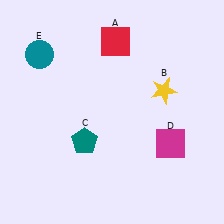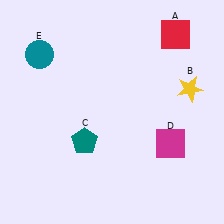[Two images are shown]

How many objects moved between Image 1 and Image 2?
2 objects moved between the two images.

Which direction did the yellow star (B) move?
The yellow star (B) moved right.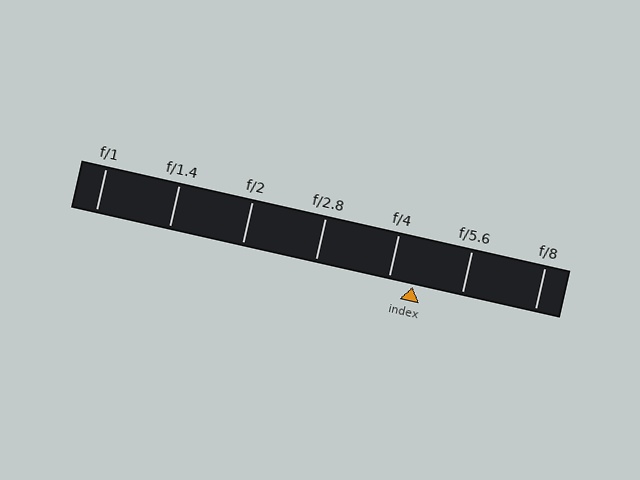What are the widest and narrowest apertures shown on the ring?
The widest aperture shown is f/1 and the narrowest is f/8.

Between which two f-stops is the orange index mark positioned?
The index mark is between f/4 and f/5.6.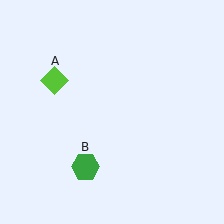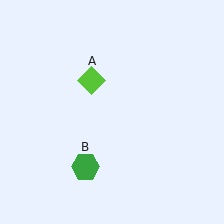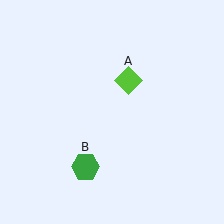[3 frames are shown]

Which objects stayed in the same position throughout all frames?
Green hexagon (object B) remained stationary.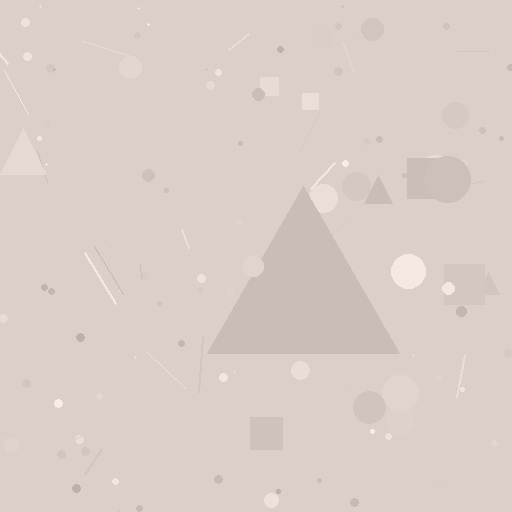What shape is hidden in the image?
A triangle is hidden in the image.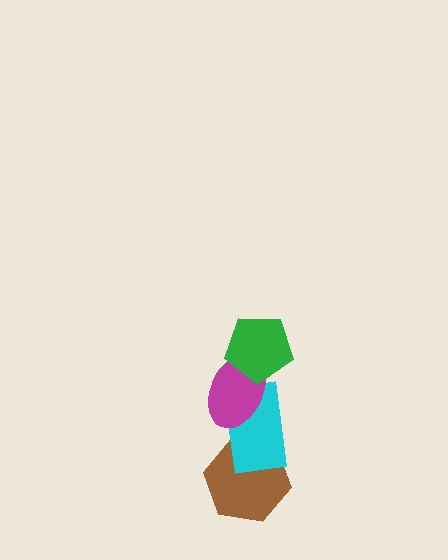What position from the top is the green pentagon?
The green pentagon is 1st from the top.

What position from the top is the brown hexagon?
The brown hexagon is 4th from the top.